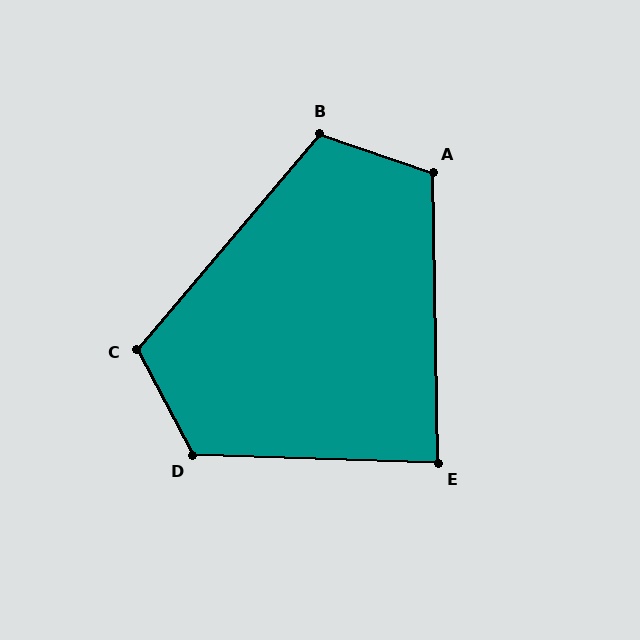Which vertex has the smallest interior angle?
E, at approximately 87 degrees.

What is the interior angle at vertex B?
Approximately 112 degrees (obtuse).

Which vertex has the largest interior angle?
D, at approximately 120 degrees.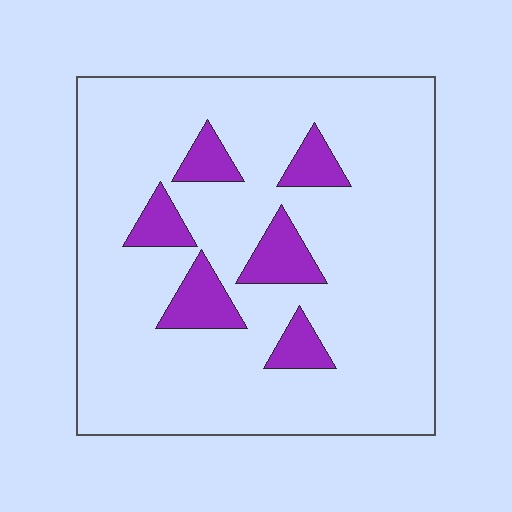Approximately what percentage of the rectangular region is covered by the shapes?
Approximately 15%.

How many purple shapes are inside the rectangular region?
6.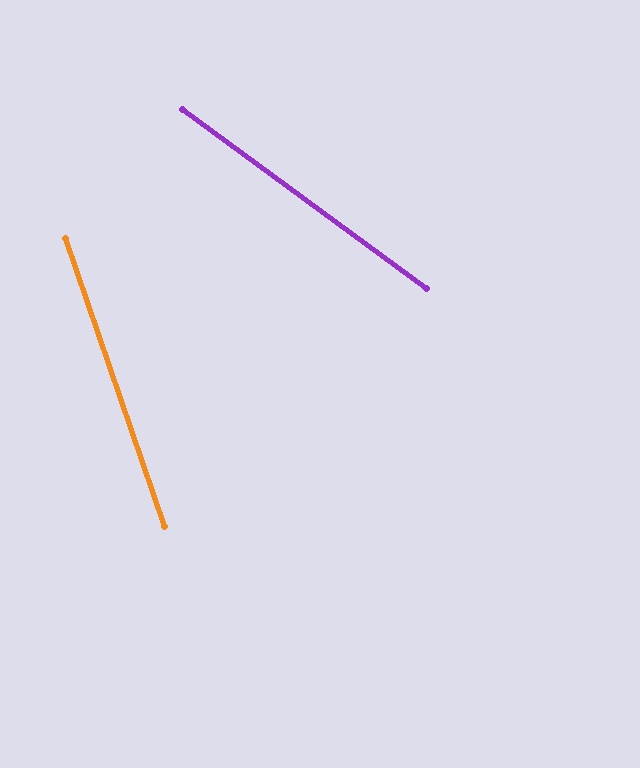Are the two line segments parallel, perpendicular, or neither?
Neither parallel nor perpendicular — they differ by about 35°.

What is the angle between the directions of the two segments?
Approximately 35 degrees.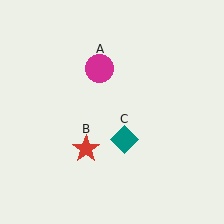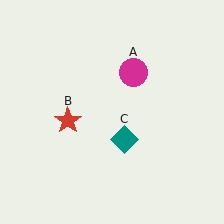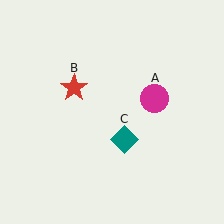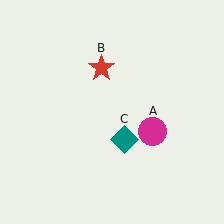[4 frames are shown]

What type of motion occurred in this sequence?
The magenta circle (object A), red star (object B) rotated clockwise around the center of the scene.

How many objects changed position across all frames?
2 objects changed position: magenta circle (object A), red star (object B).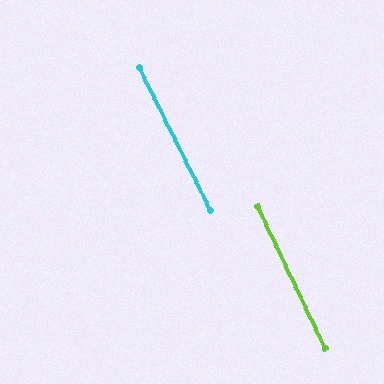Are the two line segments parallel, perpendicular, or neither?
Parallel — their directions differ by only 1.2°.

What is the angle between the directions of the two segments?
Approximately 1 degree.